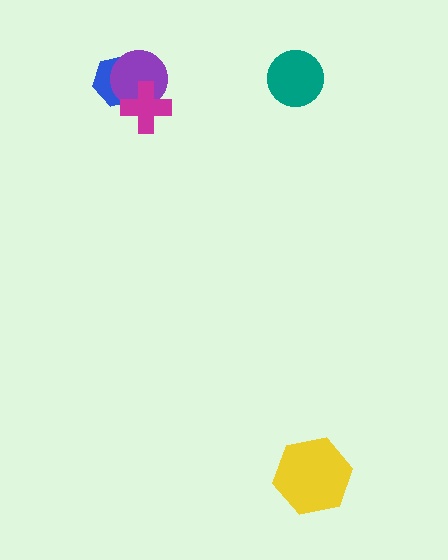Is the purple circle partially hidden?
Yes, it is partially covered by another shape.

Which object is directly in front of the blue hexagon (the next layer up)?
The purple circle is directly in front of the blue hexagon.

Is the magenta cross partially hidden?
No, no other shape covers it.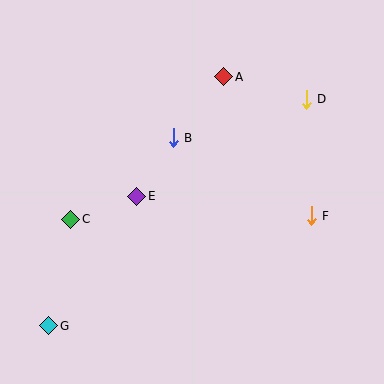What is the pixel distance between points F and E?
The distance between F and E is 175 pixels.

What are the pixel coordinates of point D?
Point D is at (306, 99).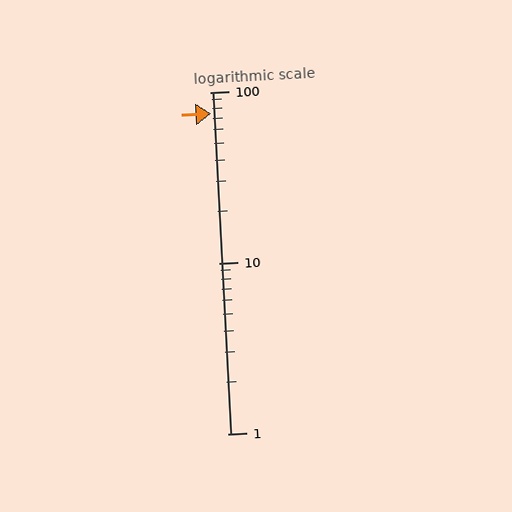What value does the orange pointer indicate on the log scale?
The pointer indicates approximately 75.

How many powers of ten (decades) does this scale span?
The scale spans 2 decades, from 1 to 100.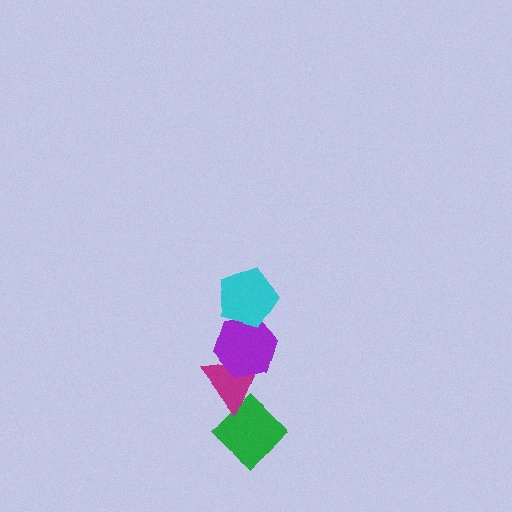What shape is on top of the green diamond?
The magenta triangle is on top of the green diamond.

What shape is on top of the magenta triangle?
The purple hexagon is on top of the magenta triangle.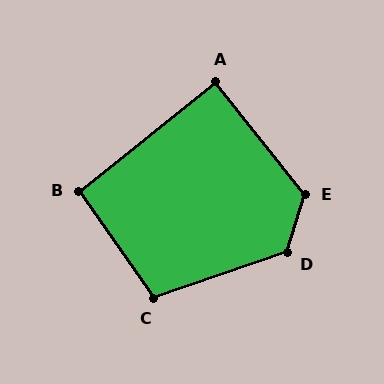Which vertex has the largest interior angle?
D, at approximately 126 degrees.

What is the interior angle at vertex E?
Approximately 125 degrees (obtuse).